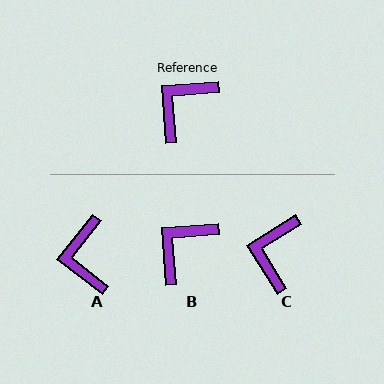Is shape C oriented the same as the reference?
No, it is off by about 28 degrees.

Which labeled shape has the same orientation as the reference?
B.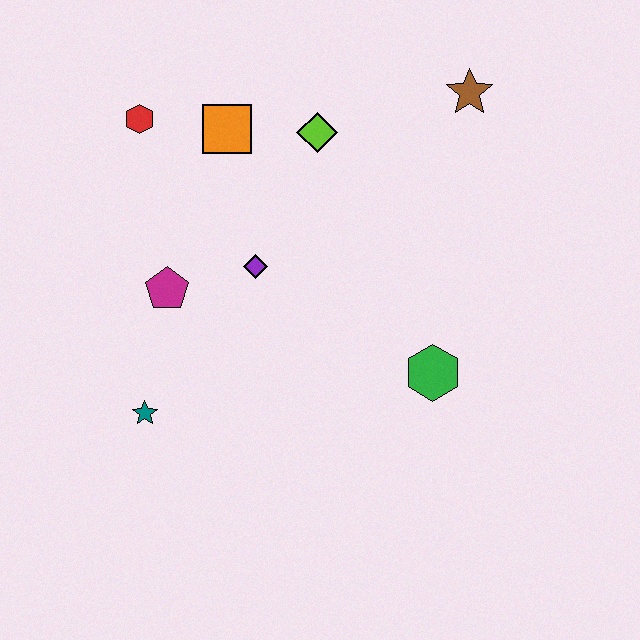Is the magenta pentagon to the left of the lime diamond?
Yes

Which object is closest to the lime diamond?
The orange square is closest to the lime diamond.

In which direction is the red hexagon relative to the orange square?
The red hexagon is to the left of the orange square.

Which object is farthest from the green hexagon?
The red hexagon is farthest from the green hexagon.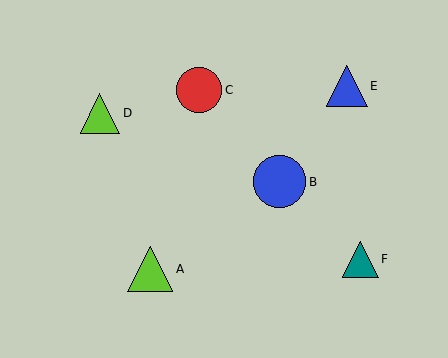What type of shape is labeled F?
Shape F is a teal triangle.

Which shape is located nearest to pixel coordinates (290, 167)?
The blue circle (labeled B) at (279, 182) is nearest to that location.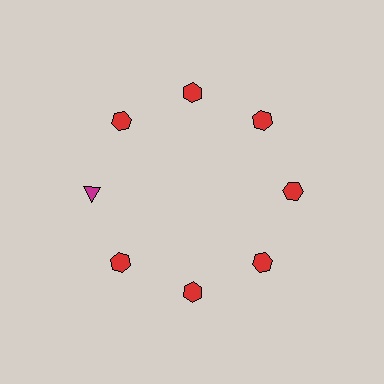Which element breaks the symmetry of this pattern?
The magenta triangle at roughly the 9 o'clock position breaks the symmetry. All other shapes are red hexagons.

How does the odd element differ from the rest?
It differs in both color (magenta instead of red) and shape (triangle instead of hexagon).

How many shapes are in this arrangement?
There are 8 shapes arranged in a ring pattern.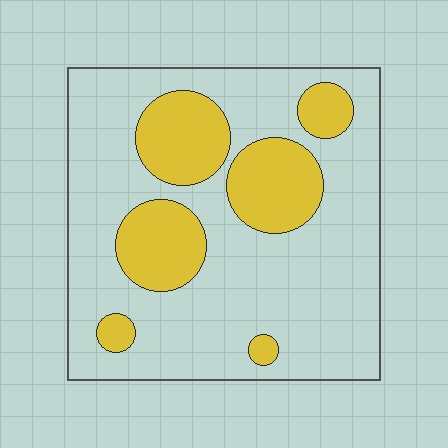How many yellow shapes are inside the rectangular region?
6.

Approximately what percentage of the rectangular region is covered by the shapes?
Approximately 25%.